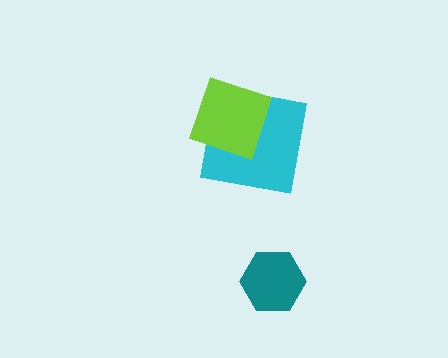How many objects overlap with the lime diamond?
1 object overlaps with the lime diamond.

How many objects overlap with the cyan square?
1 object overlaps with the cyan square.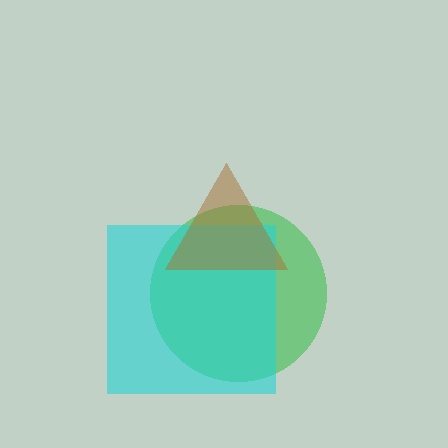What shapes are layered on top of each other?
The layered shapes are: a green circle, a cyan square, a brown triangle.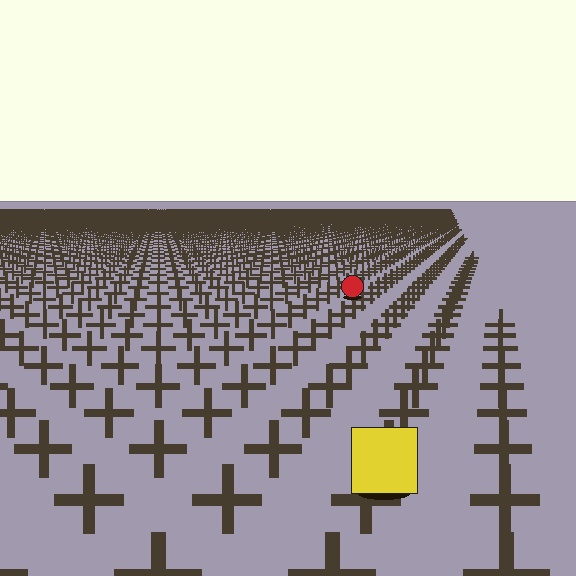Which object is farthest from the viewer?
The red circle is farthest from the viewer. It appears smaller and the ground texture around it is denser.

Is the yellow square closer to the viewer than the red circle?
Yes. The yellow square is closer — you can tell from the texture gradient: the ground texture is coarser near it.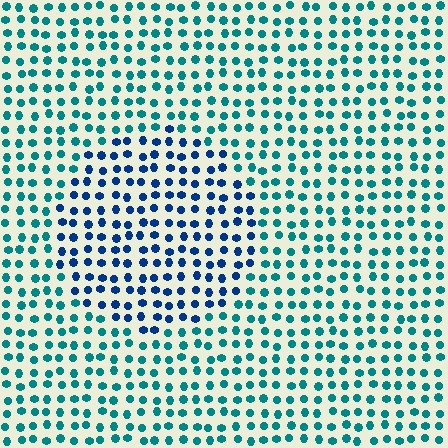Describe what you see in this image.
The image is filled with small teal elements in a uniform arrangement. A circle-shaped region is visible where the elements are tinted to a slightly different hue, forming a subtle color boundary.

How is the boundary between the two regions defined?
The boundary is defined purely by a slight shift in hue (about 37 degrees). Spacing, size, and orientation are identical on both sides.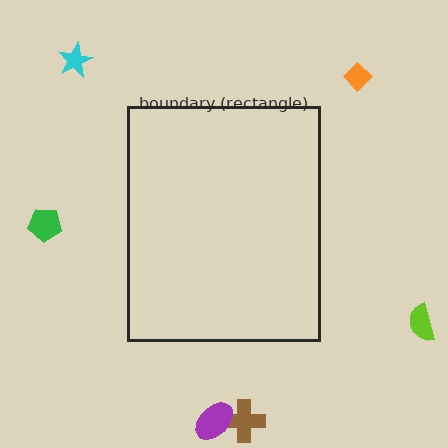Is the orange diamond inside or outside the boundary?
Outside.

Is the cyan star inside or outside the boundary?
Outside.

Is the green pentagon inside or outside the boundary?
Outside.